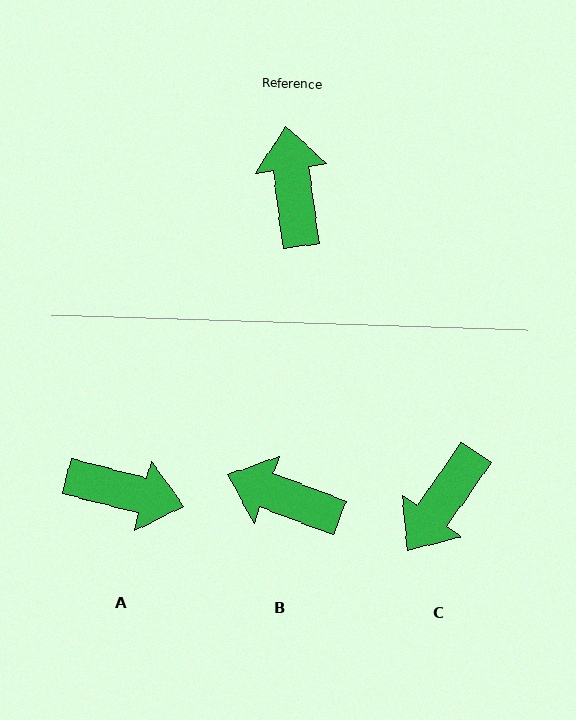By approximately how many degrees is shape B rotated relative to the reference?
Approximately 62 degrees counter-clockwise.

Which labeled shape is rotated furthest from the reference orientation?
C, about 137 degrees away.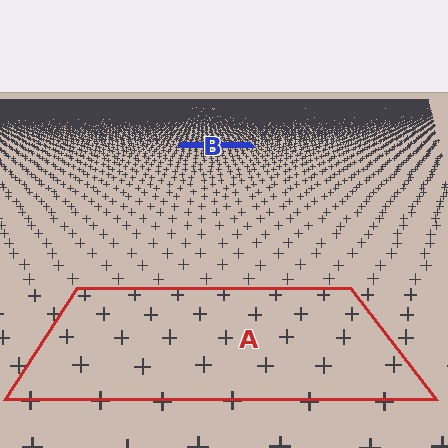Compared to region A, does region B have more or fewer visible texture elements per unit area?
Region B has more texture elements per unit area — they are packed more densely because it is farther away.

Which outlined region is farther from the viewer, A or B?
Region B is farther from the viewer — the texture elements inside it appear smaller and more densely packed.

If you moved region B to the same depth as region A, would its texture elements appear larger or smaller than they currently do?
They would appear larger. At a closer depth, the same texture elements are projected at a bigger on-screen size.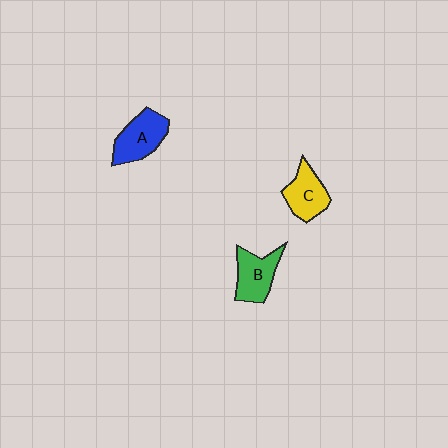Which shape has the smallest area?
Shape C (yellow).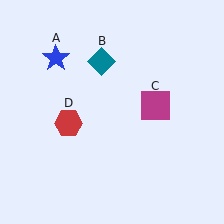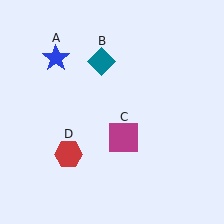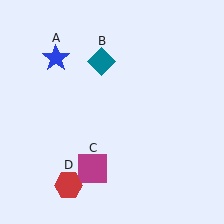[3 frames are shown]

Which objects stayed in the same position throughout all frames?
Blue star (object A) and teal diamond (object B) remained stationary.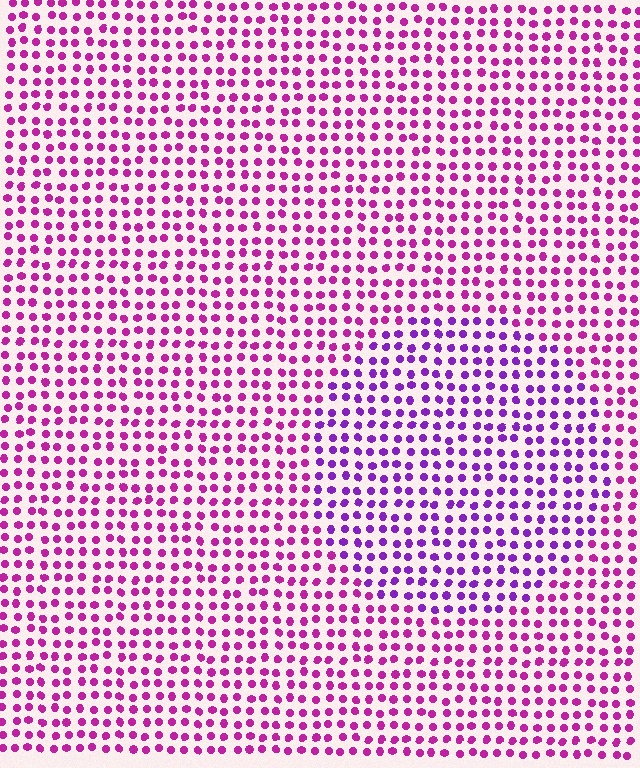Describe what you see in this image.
The image is filled with small magenta elements in a uniform arrangement. A circle-shaped region is visible where the elements are tinted to a slightly different hue, forming a subtle color boundary.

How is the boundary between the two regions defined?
The boundary is defined purely by a slight shift in hue (about 33 degrees). Spacing, size, and orientation are identical on both sides.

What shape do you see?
I see a circle.